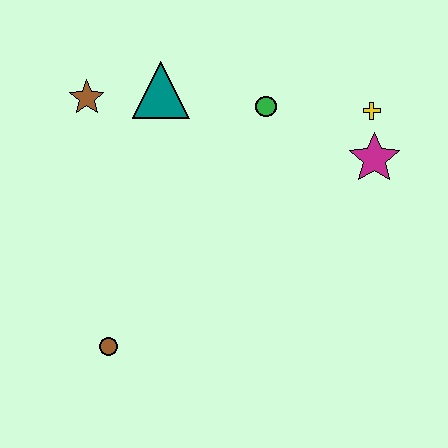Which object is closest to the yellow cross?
The magenta star is closest to the yellow cross.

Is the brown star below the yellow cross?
No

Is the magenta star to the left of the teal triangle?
No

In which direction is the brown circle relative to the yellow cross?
The brown circle is to the left of the yellow cross.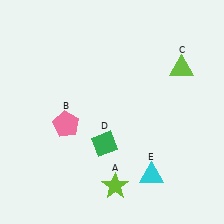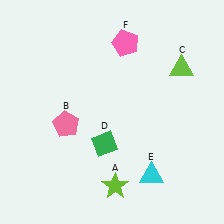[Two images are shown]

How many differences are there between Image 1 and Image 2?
There is 1 difference between the two images.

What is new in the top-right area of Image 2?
A pink pentagon (F) was added in the top-right area of Image 2.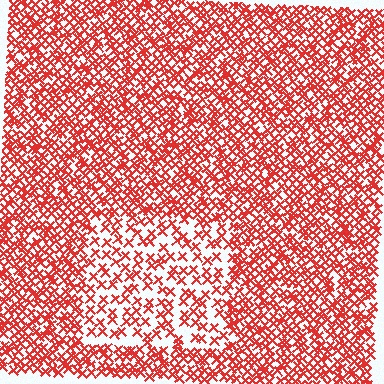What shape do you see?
I see a rectangle.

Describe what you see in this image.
The image contains small red elements arranged at two different densities. A rectangle-shaped region is visible where the elements are less densely packed than the surrounding area.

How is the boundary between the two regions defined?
The boundary is defined by a change in element density (approximately 2.0x ratio). All elements are the same color, size, and shape.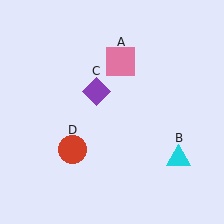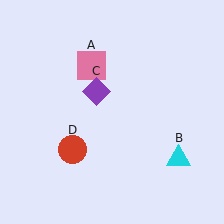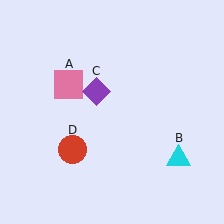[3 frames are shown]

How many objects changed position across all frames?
1 object changed position: pink square (object A).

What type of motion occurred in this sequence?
The pink square (object A) rotated counterclockwise around the center of the scene.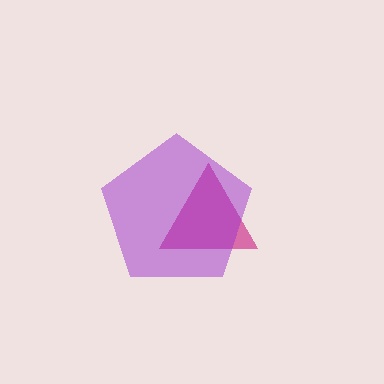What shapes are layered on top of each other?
The layered shapes are: a magenta triangle, a purple pentagon.